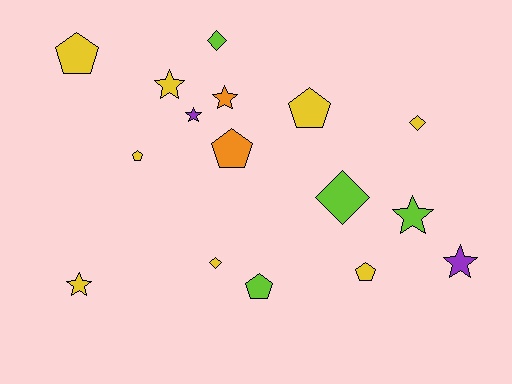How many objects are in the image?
There are 16 objects.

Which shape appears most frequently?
Star, with 6 objects.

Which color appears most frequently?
Yellow, with 8 objects.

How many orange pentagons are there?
There is 1 orange pentagon.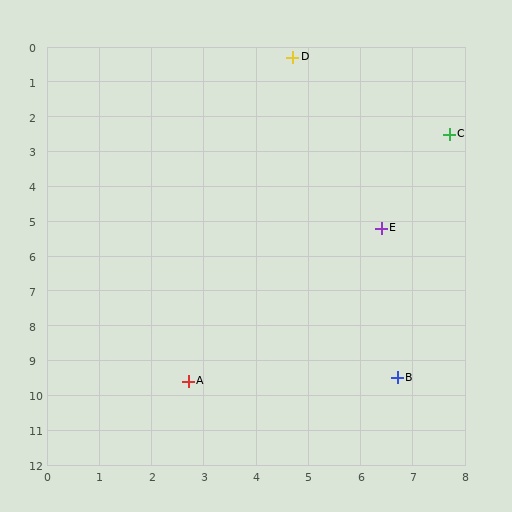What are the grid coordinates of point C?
Point C is at approximately (7.7, 2.5).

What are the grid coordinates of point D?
Point D is at approximately (4.7, 0.3).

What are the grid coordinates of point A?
Point A is at approximately (2.7, 9.6).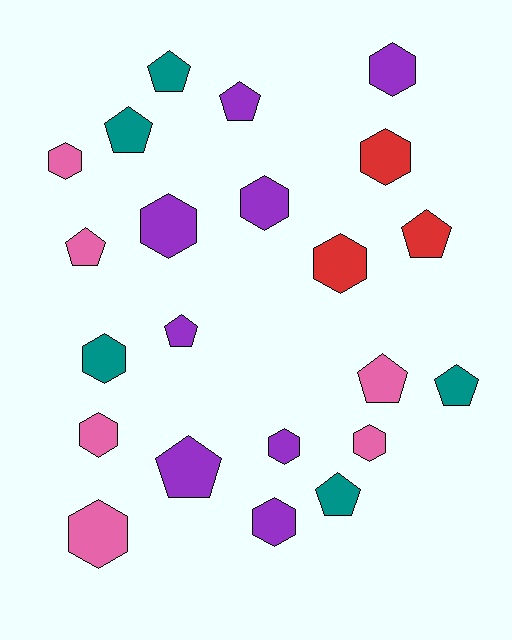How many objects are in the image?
There are 22 objects.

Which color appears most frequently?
Purple, with 8 objects.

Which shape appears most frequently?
Hexagon, with 12 objects.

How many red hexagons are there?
There are 2 red hexagons.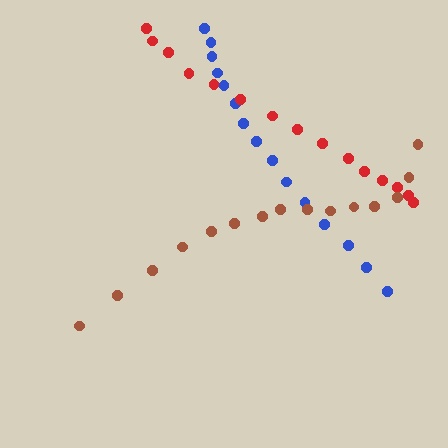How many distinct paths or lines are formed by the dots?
There are 3 distinct paths.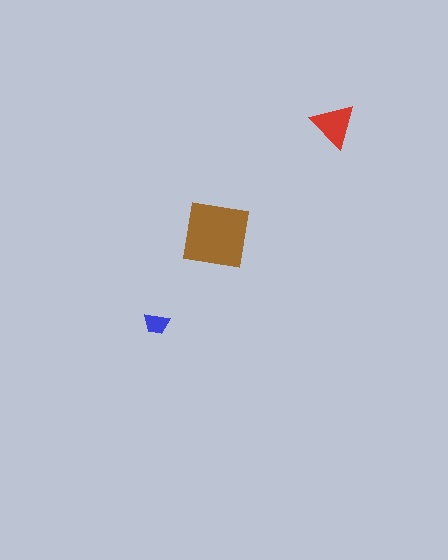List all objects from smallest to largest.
The blue trapezoid, the red triangle, the brown square.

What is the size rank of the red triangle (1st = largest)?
2nd.